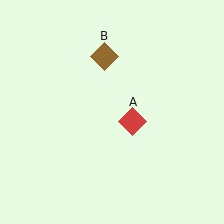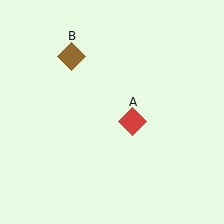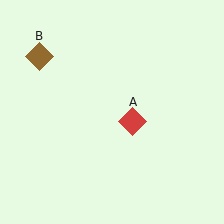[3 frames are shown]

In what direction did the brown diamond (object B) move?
The brown diamond (object B) moved left.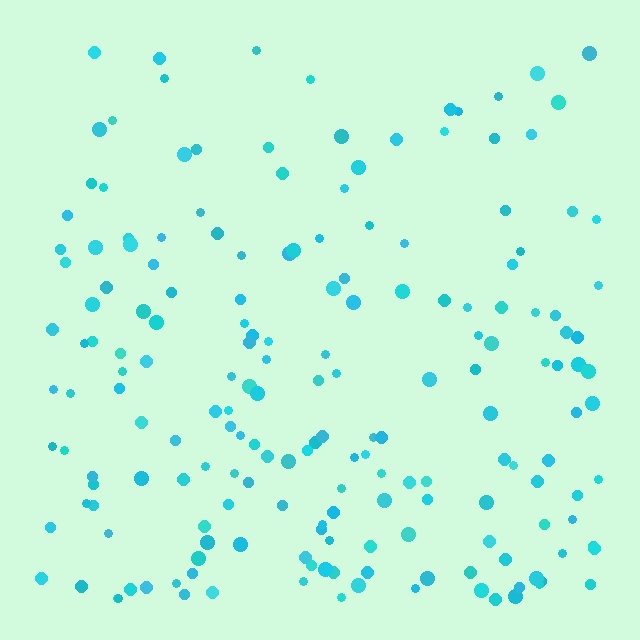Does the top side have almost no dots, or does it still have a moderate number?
Still a moderate number, just noticeably fewer than the bottom.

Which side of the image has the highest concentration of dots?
The bottom.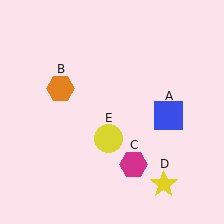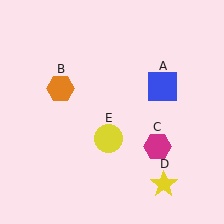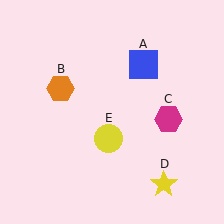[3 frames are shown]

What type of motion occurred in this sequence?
The blue square (object A), magenta hexagon (object C) rotated counterclockwise around the center of the scene.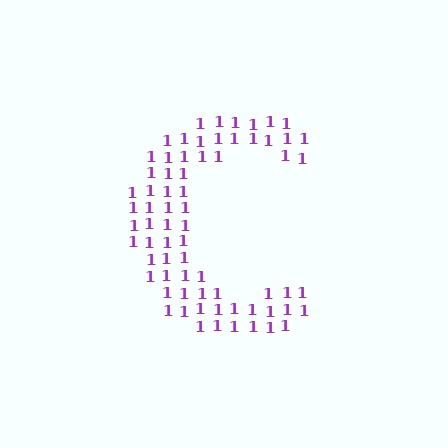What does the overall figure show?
The overall figure shows the letter C.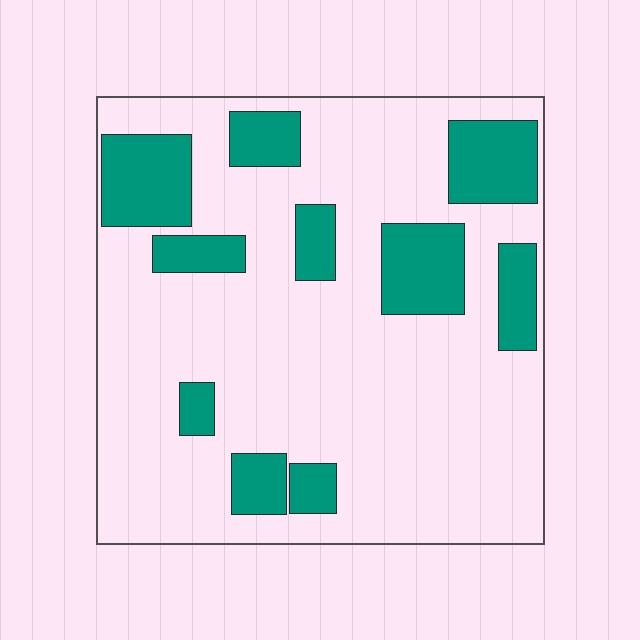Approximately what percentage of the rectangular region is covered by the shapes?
Approximately 25%.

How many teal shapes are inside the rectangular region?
10.